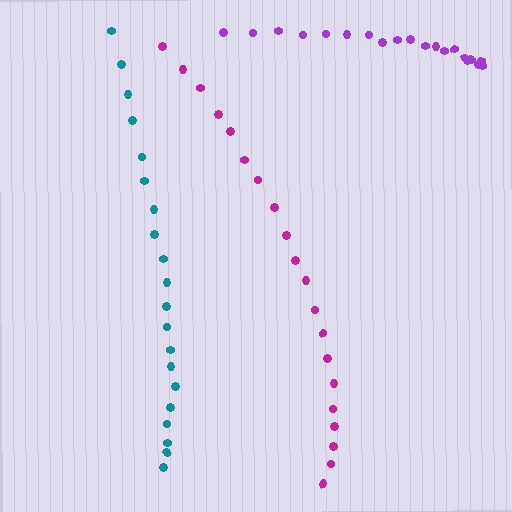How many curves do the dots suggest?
There are 3 distinct paths.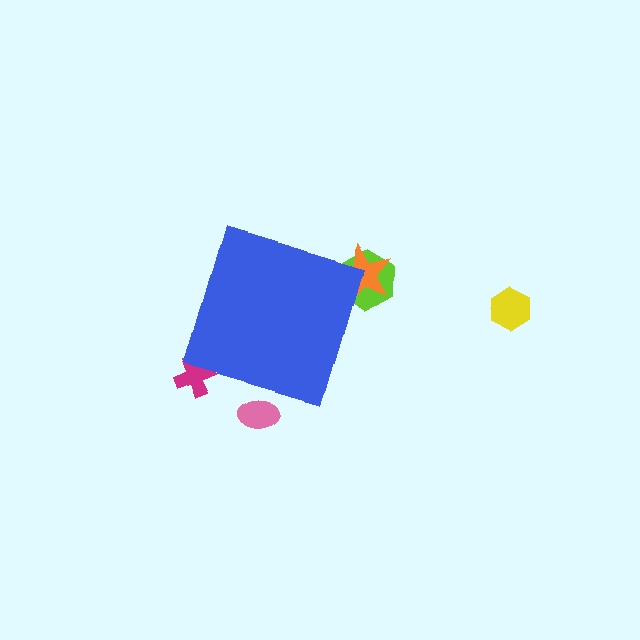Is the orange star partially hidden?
Yes, the orange star is partially hidden behind the blue diamond.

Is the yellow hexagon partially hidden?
No, the yellow hexagon is fully visible.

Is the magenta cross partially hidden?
Yes, the magenta cross is partially hidden behind the blue diamond.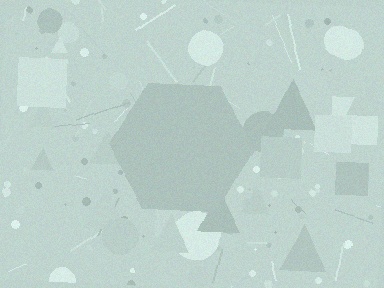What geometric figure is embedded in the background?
A hexagon is embedded in the background.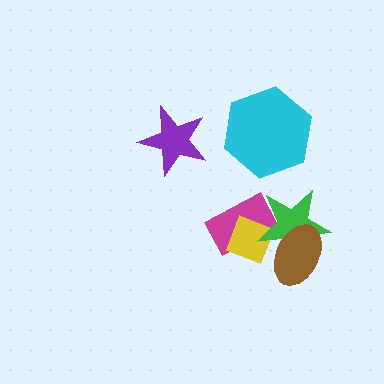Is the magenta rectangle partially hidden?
Yes, it is partially covered by another shape.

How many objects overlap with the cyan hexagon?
0 objects overlap with the cyan hexagon.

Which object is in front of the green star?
The brown ellipse is in front of the green star.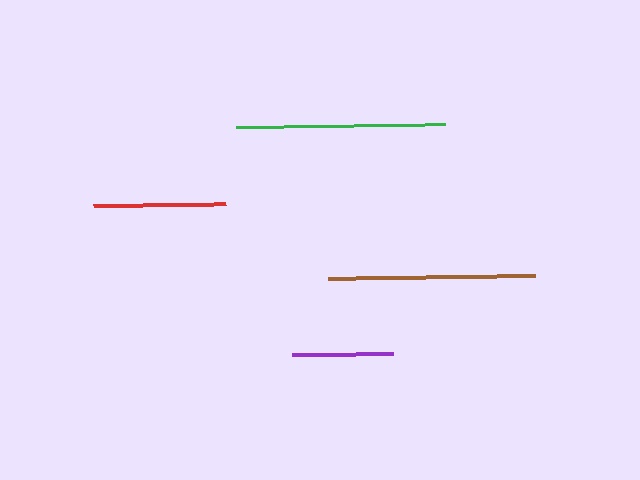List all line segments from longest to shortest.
From longest to shortest: green, brown, red, purple.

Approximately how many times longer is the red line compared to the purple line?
The red line is approximately 1.3 times the length of the purple line.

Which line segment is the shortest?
The purple line is the shortest at approximately 101 pixels.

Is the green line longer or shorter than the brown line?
The green line is longer than the brown line.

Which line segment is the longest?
The green line is the longest at approximately 209 pixels.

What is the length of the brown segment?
The brown segment is approximately 207 pixels long.